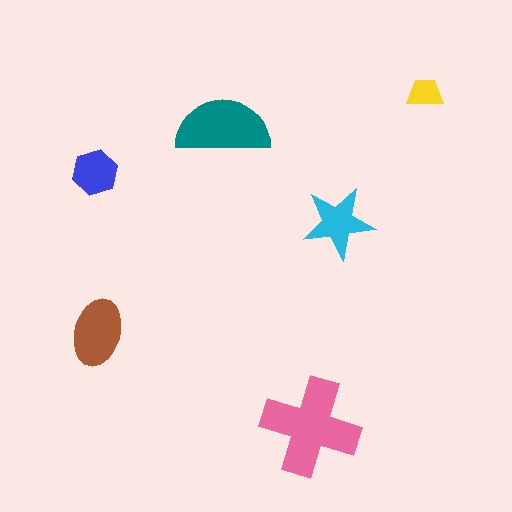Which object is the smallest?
The yellow trapezoid.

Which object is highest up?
The yellow trapezoid is topmost.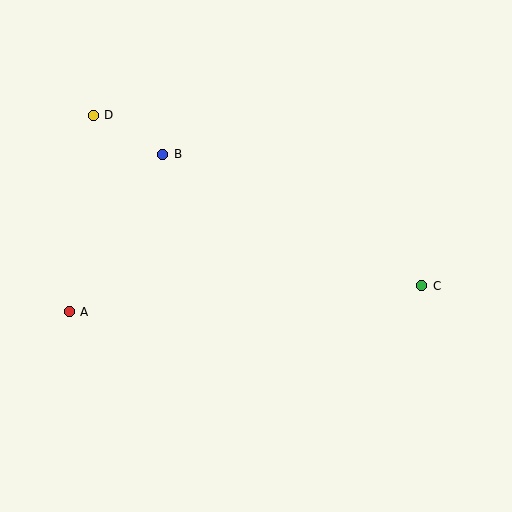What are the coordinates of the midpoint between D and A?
The midpoint between D and A is at (81, 213).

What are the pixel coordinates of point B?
Point B is at (163, 154).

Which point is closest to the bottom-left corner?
Point A is closest to the bottom-left corner.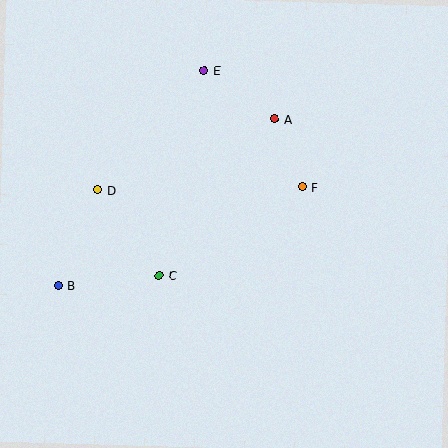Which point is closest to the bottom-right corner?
Point F is closest to the bottom-right corner.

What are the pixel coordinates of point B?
Point B is at (58, 286).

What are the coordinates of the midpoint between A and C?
The midpoint between A and C is at (217, 197).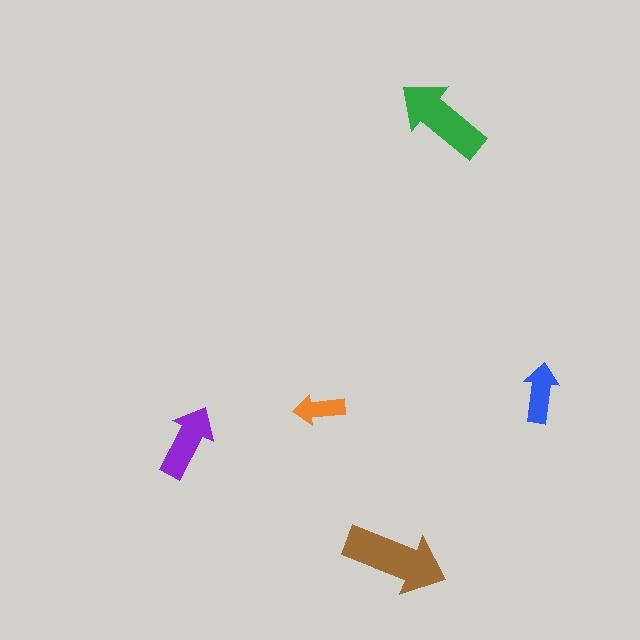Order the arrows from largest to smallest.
the brown one, the green one, the purple one, the blue one, the orange one.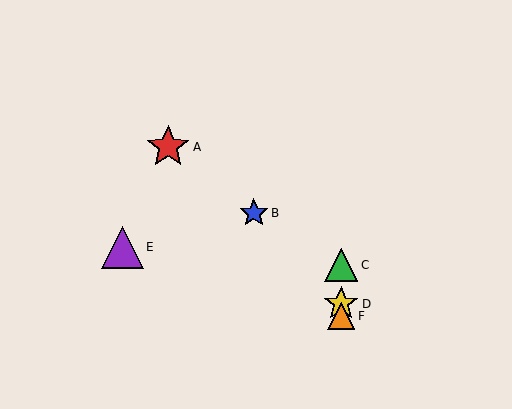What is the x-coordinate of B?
Object B is at x≈254.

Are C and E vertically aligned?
No, C is at x≈341 and E is at x≈122.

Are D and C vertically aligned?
Yes, both are at x≈341.